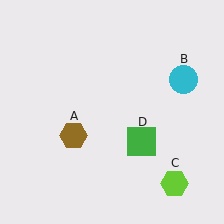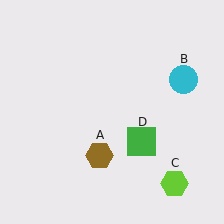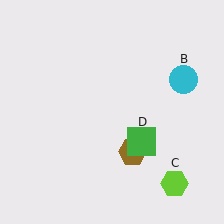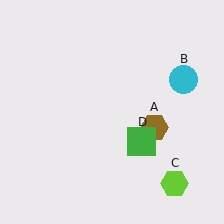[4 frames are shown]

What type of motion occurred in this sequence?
The brown hexagon (object A) rotated counterclockwise around the center of the scene.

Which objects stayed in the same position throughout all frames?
Cyan circle (object B) and lime hexagon (object C) and green square (object D) remained stationary.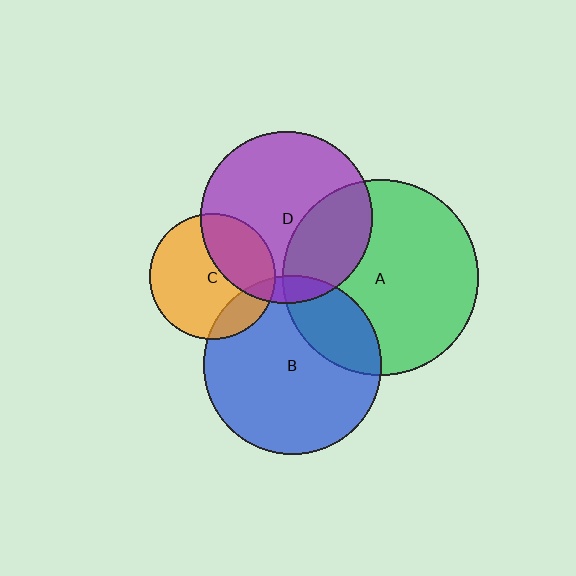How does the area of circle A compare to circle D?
Approximately 1.3 times.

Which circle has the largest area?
Circle A (green).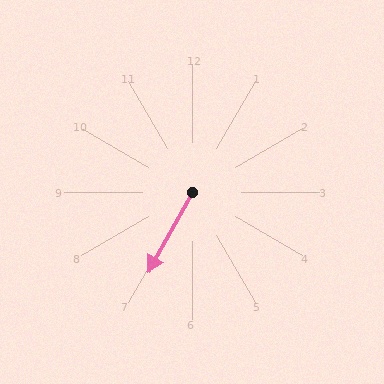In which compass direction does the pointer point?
Southwest.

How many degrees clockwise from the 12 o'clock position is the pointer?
Approximately 209 degrees.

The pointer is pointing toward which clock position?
Roughly 7 o'clock.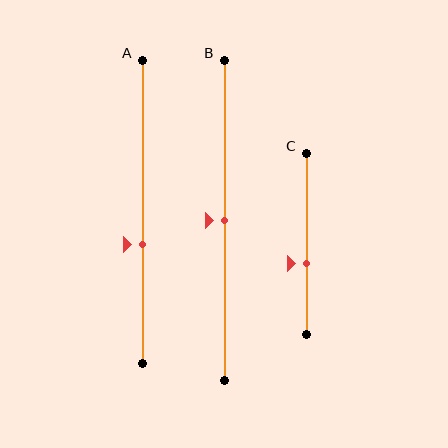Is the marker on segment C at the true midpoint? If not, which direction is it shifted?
No, the marker on segment C is shifted downward by about 11% of the segment length.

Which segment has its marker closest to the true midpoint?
Segment B has its marker closest to the true midpoint.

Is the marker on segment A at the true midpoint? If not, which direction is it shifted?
No, the marker on segment A is shifted downward by about 11% of the segment length.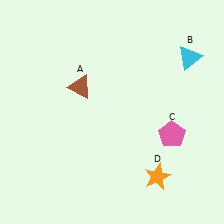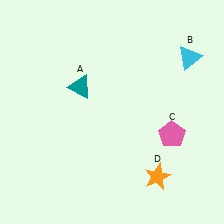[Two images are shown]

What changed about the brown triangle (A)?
In Image 1, A is brown. In Image 2, it changed to teal.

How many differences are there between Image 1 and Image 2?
There is 1 difference between the two images.